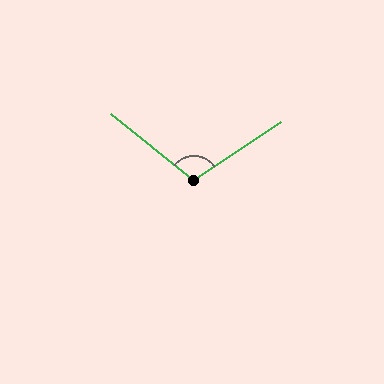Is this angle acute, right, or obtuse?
It is obtuse.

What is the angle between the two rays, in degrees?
Approximately 107 degrees.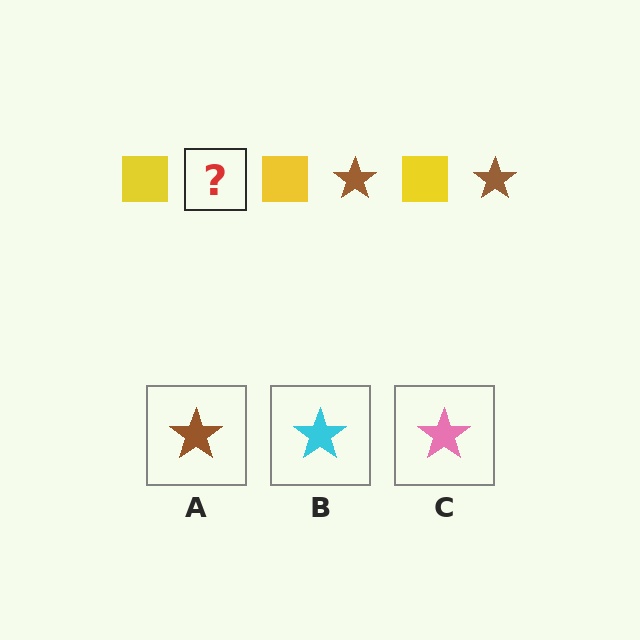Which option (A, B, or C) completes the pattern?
A.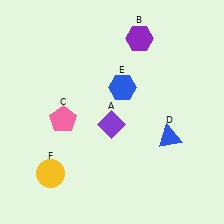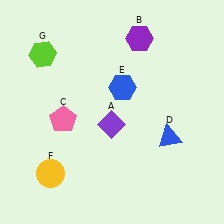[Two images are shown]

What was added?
A lime hexagon (G) was added in Image 2.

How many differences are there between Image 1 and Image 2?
There is 1 difference between the two images.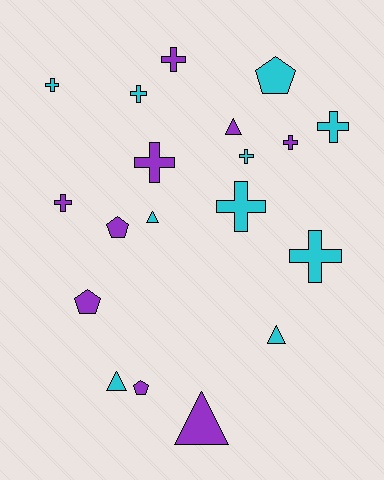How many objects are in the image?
There are 19 objects.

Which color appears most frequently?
Cyan, with 10 objects.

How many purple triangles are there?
There are 2 purple triangles.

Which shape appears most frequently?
Cross, with 10 objects.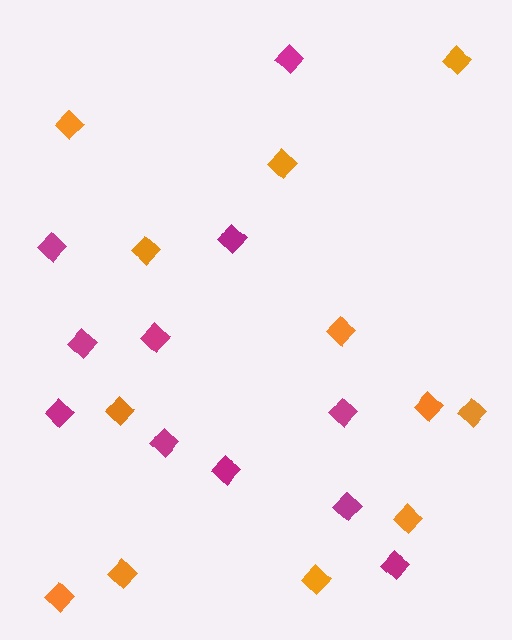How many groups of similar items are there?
There are 2 groups: one group of orange diamonds (12) and one group of magenta diamonds (11).